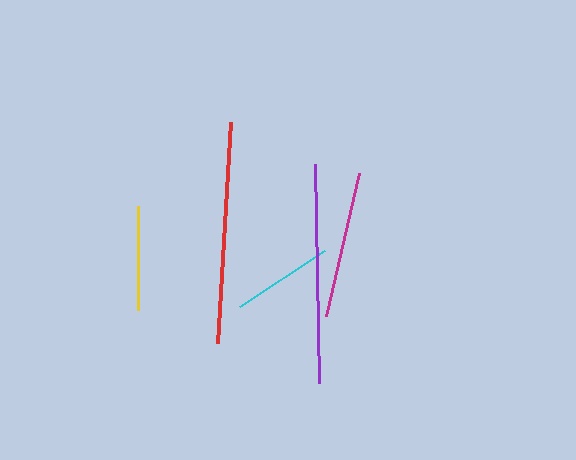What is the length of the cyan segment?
The cyan segment is approximately 102 pixels long.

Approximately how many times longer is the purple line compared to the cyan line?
The purple line is approximately 2.2 times the length of the cyan line.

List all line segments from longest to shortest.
From longest to shortest: red, purple, magenta, yellow, cyan.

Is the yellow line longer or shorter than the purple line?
The purple line is longer than the yellow line.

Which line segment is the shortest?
The cyan line is the shortest at approximately 102 pixels.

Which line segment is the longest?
The red line is the longest at approximately 221 pixels.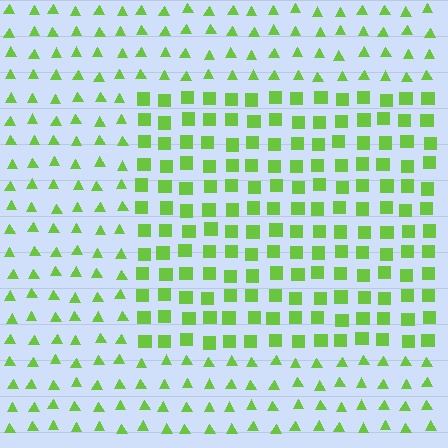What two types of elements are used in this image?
The image uses squares inside the rectangle region and triangles outside it.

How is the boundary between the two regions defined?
The boundary is defined by a change in element shape: squares inside vs. triangles outside. All elements share the same color and spacing.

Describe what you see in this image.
The image is filled with small lime elements arranged in a uniform grid. A rectangle-shaped region contains squares, while the surrounding area contains triangles. The boundary is defined purely by the change in element shape.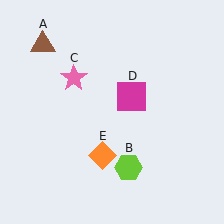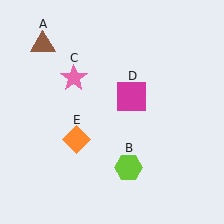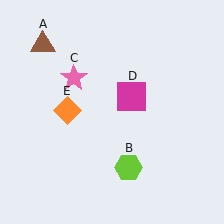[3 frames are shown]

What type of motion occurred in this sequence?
The orange diamond (object E) rotated clockwise around the center of the scene.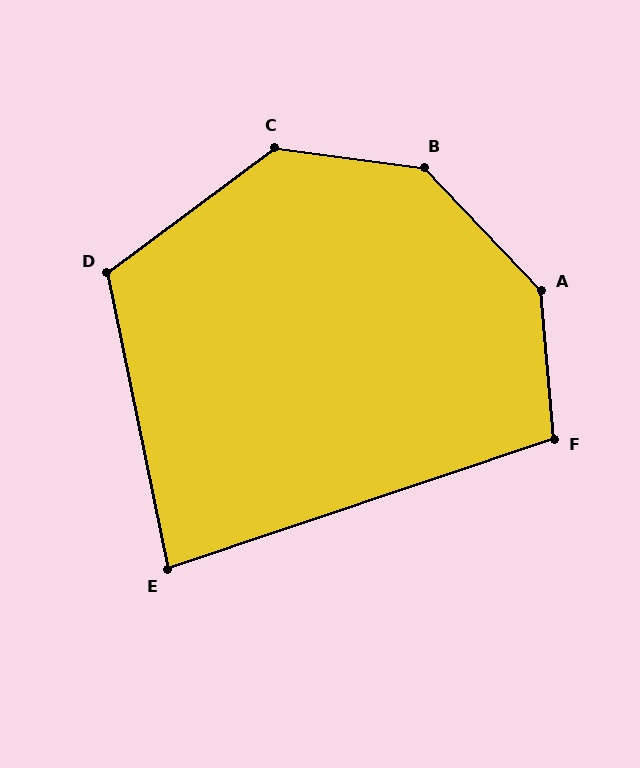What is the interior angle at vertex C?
Approximately 136 degrees (obtuse).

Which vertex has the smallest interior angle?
E, at approximately 83 degrees.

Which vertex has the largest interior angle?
A, at approximately 141 degrees.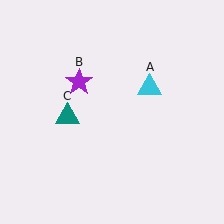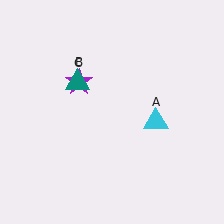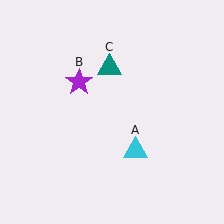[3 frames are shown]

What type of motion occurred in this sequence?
The cyan triangle (object A), teal triangle (object C) rotated clockwise around the center of the scene.